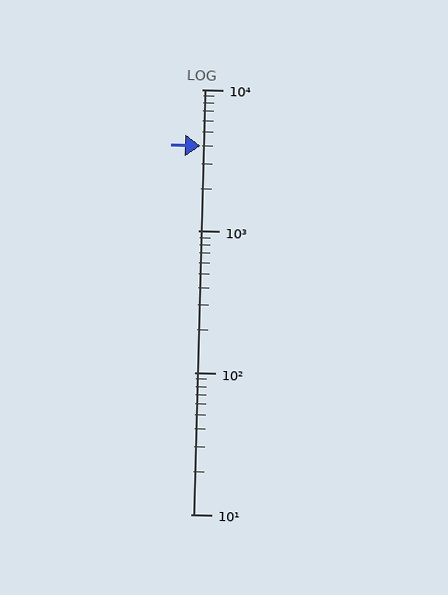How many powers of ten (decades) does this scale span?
The scale spans 3 decades, from 10 to 10000.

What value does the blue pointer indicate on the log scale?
The pointer indicates approximately 4000.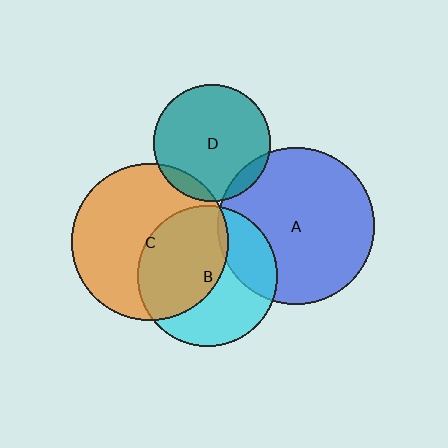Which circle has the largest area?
Circle C (orange).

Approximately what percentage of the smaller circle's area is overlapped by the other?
Approximately 10%.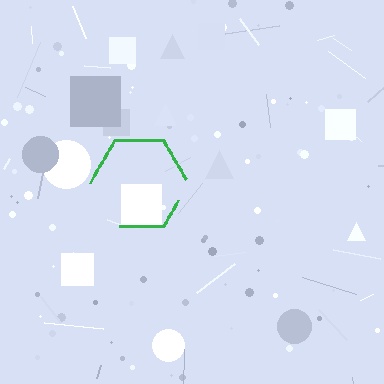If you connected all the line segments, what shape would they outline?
They would outline a hexagon.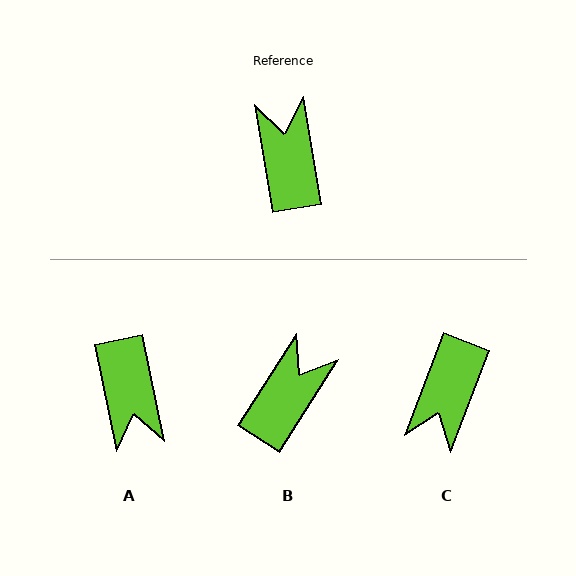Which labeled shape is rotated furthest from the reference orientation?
A, about 178 degrees away.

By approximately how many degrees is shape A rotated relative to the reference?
Approximately 178 degrees clockwise.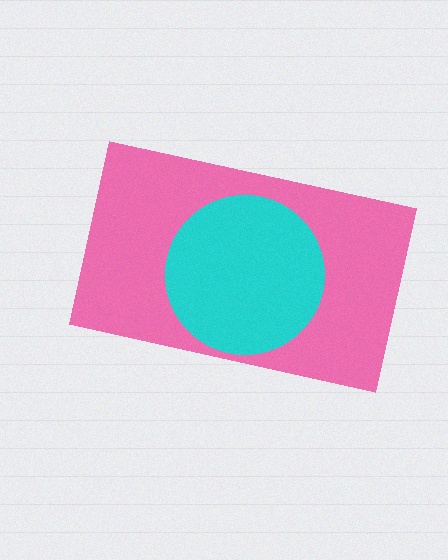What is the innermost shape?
The cyan circle.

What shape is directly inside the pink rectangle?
The cyan circle.